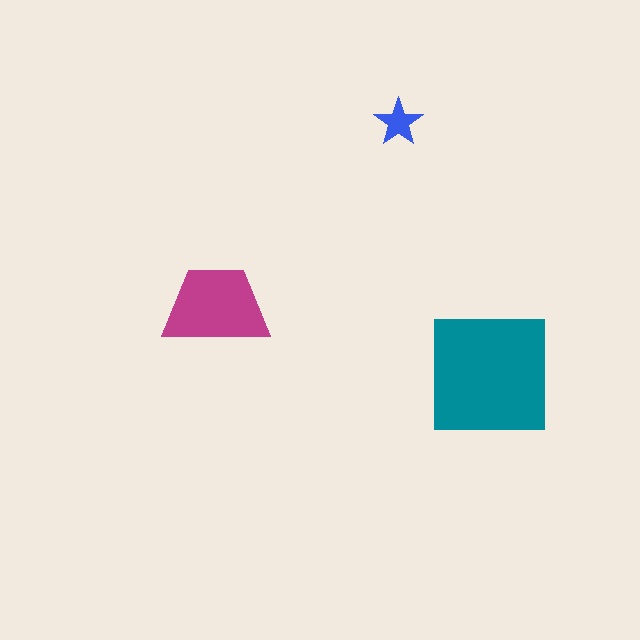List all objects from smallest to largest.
The blue star, the magenta trapezoid, the teal square.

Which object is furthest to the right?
The teal square is rightmost.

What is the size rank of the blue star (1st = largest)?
3rd.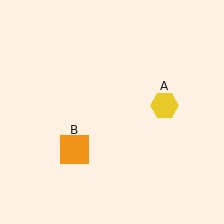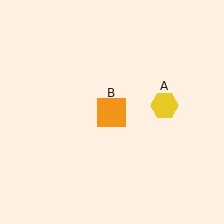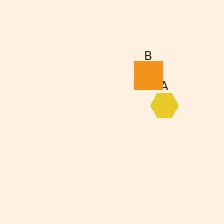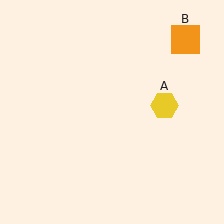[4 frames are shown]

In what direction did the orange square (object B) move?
The orange square (object B) moved up and to the right.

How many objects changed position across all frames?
1 object changed position: orange square (object B).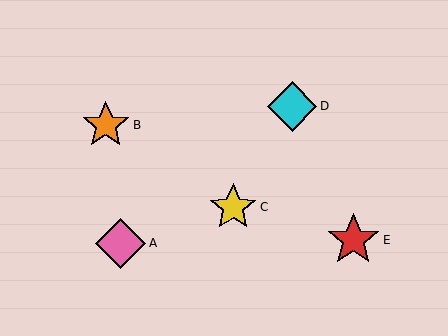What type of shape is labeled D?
Shape D is a cyan diamond.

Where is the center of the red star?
The center of the red star is at (353, 240).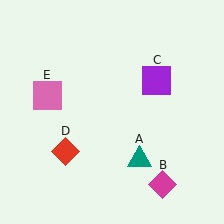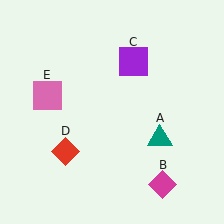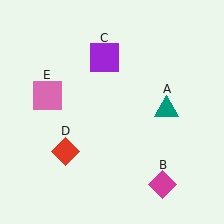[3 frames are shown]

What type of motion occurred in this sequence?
The teal triangle (object A), purple square (object C) rotated counterclockwise around the center of the scene.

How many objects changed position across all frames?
2 objects changed position: teal triangle (object A), purple square (object C).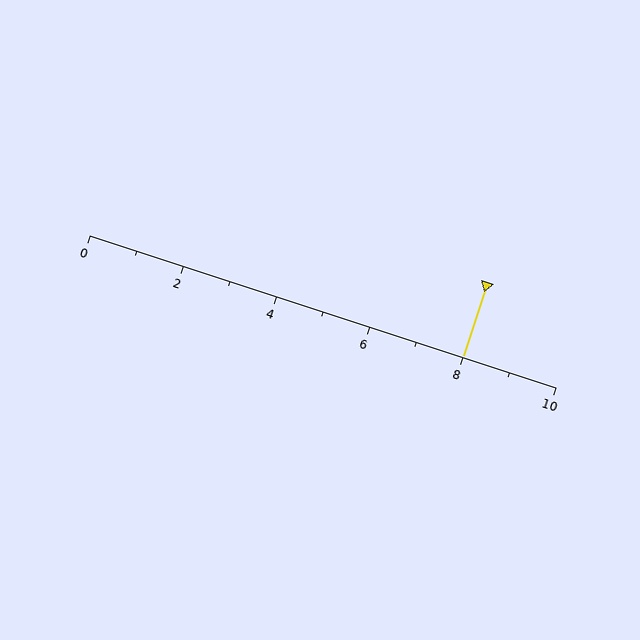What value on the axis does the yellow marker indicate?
The marker indicates approximately 8.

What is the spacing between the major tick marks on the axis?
The major ticks are spaced 2 apart.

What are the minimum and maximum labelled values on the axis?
The axis runs from 0 to 10.